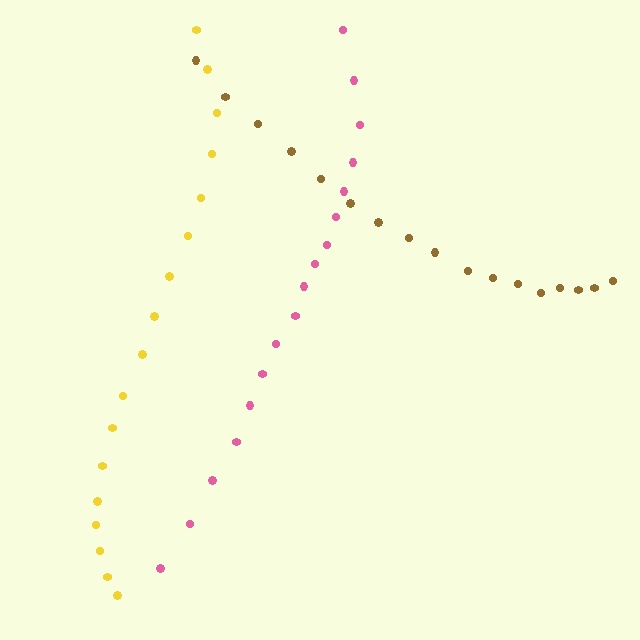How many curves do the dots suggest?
There are 3 distinct paths.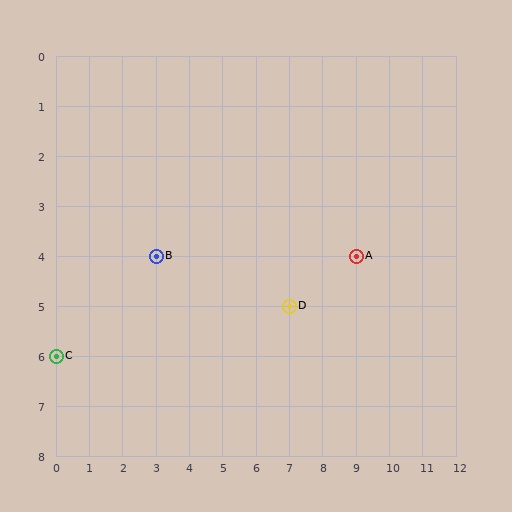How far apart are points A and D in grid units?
Points A and D are 2 columns and 1 row apart (about 2.2 grid units diagonally).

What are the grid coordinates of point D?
Point D is at grid coordinates (7, 5).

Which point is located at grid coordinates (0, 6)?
Point C is at (0, 6).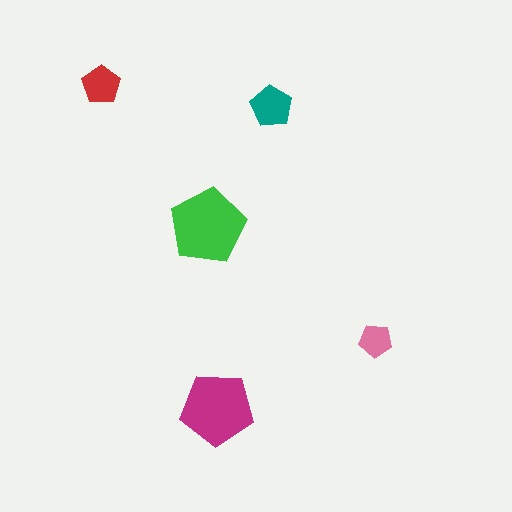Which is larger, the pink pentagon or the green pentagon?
The green one.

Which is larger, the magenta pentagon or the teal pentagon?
The magenta one.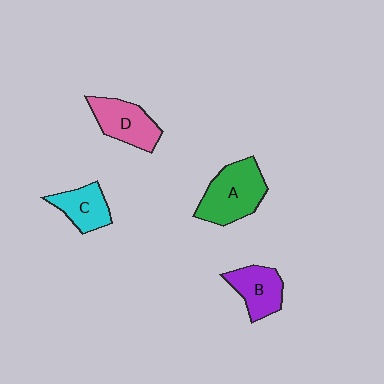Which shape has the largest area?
Shape A (green).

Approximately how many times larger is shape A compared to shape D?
Approximately 1.3 times.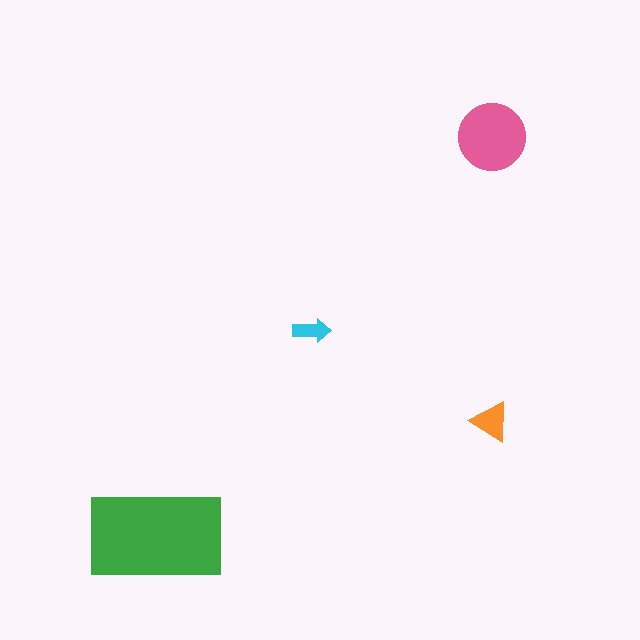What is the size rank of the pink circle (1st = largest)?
2nd.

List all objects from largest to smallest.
The green rectangle, the pink circle, the orange triangle, the cyan arrow.